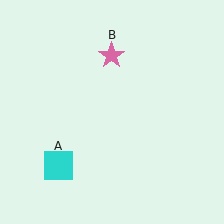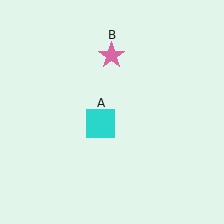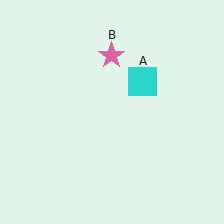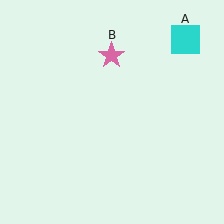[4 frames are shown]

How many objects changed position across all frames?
1 object changed position: cyan square (object A).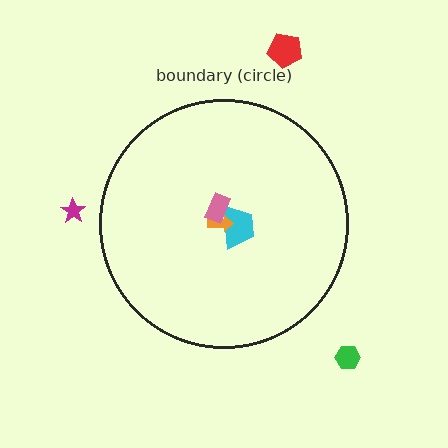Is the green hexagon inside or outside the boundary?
Outside.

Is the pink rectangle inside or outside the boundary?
Inside.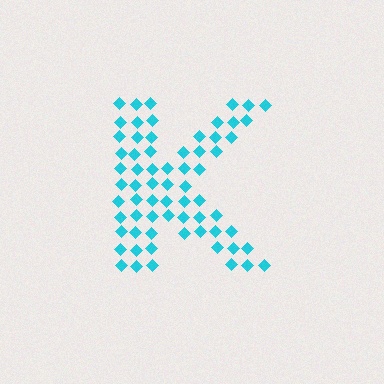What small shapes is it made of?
It is made of small diamonds.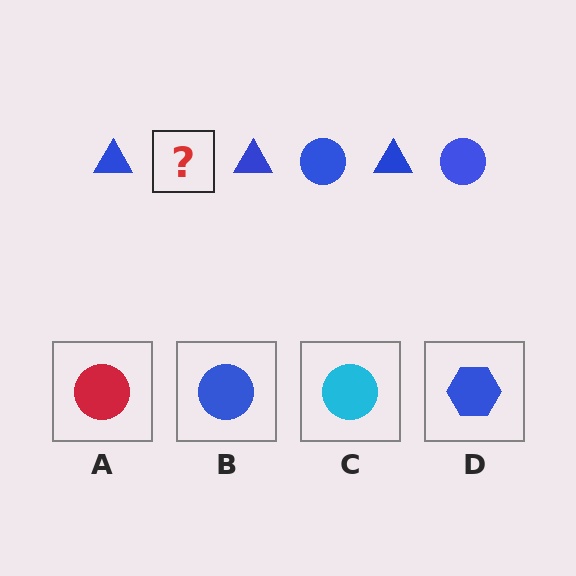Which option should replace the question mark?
Option B.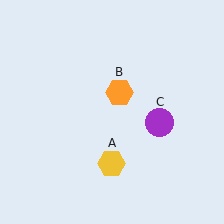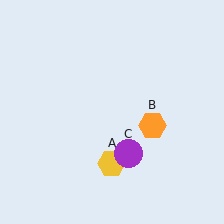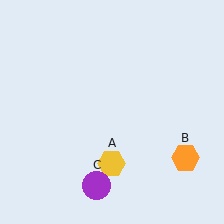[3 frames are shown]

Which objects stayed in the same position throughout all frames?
Yellow hexagon (object A) remained stationary.